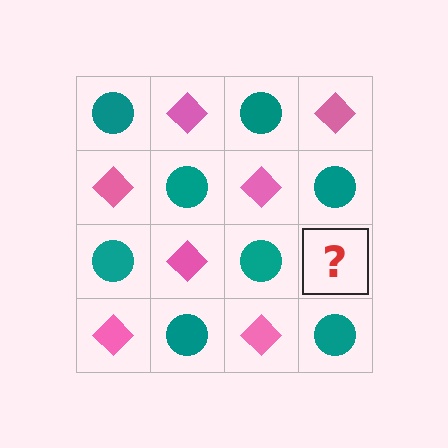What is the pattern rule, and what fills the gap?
The rule is that it alternates teal circle and pink diamond in a checkerboard pattern. The gap should be filled with a pink diamond.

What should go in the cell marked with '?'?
The missing cell should contain a pink diamond.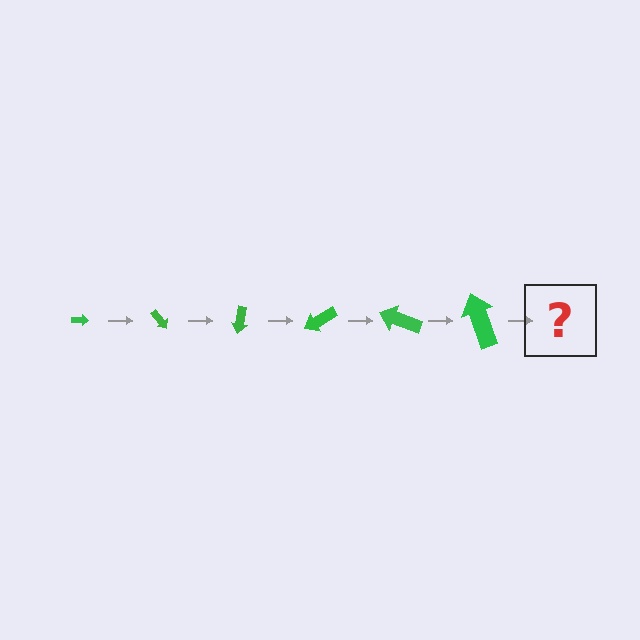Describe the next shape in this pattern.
It should be an arrow, larger than the previous one and rotated 300 degrees from the start.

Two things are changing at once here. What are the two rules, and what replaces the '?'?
The two rules are that the arrow grows larger each step and it rotates 50 degrees each step. The '?' should be an arrow, larger than the previous one and rotated 300 degrees from the start.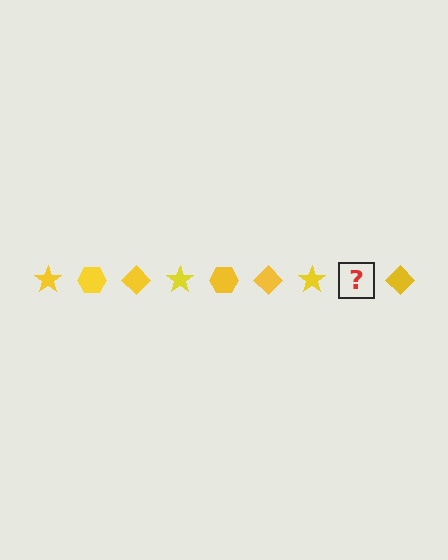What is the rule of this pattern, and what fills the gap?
The rule is that the pattern cycles through star, hexagon, diamond shapes in yellow. The gap should be filled with a yellow hexagon.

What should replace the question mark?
The question mark should be replaced with a yellow hexagon.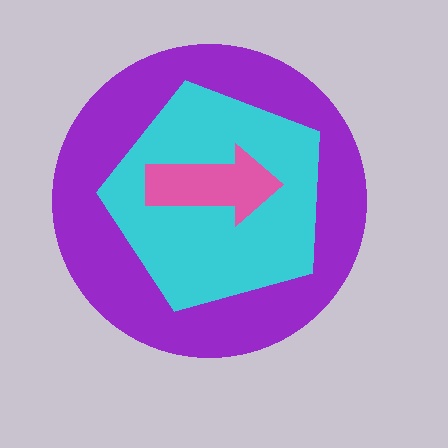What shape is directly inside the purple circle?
The cyan pentagon.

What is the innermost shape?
The pink arrow.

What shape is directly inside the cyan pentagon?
The pink arrow.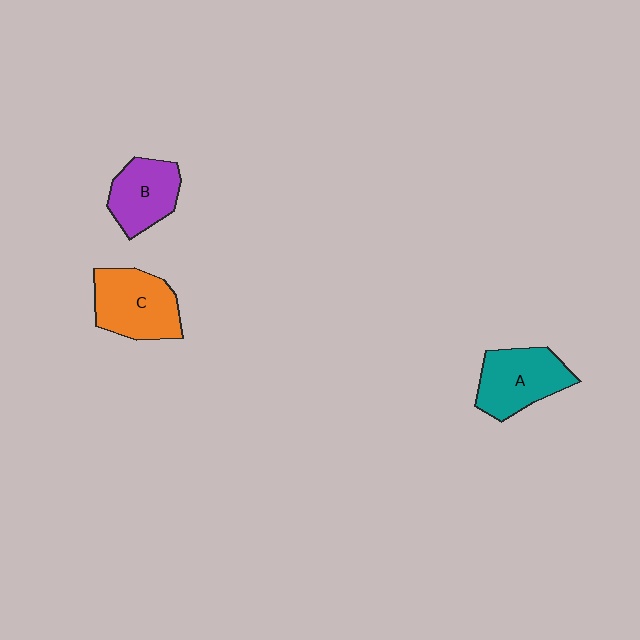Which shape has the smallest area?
Shape B (purple).